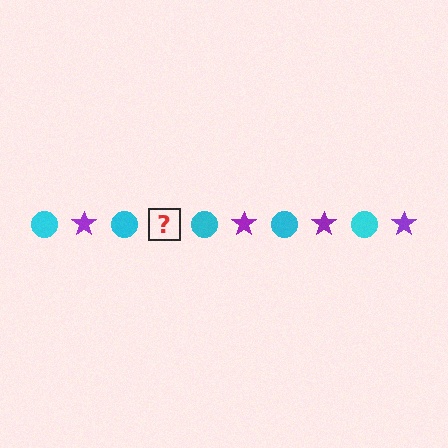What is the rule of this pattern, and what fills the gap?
The rule is that the pattern alternates between cyan circle and purple star. The gap should be filled with a purple star.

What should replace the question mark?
The question mark should be replaced with a purple star.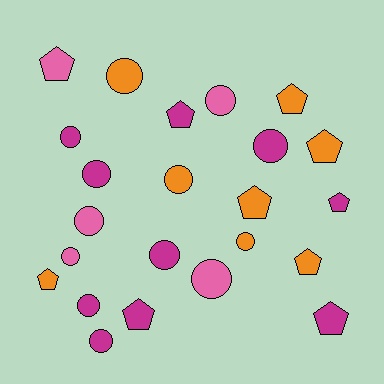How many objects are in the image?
There are 23 objects.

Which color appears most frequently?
Magenta, with 10 objects.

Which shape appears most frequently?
Circle, with 13 objects.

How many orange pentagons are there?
There are 5 orange pentagons.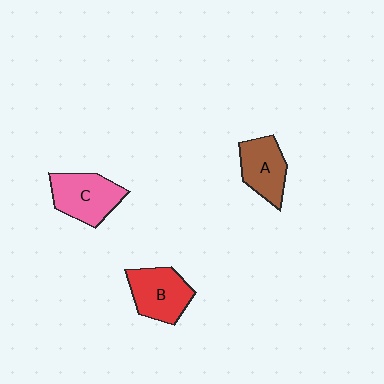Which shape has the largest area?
Shape C (pink).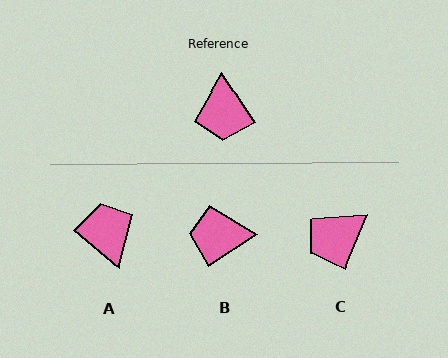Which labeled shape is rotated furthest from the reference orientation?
A, about 164 degrees away.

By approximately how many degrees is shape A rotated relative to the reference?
Approximately 164 degrees clockwise.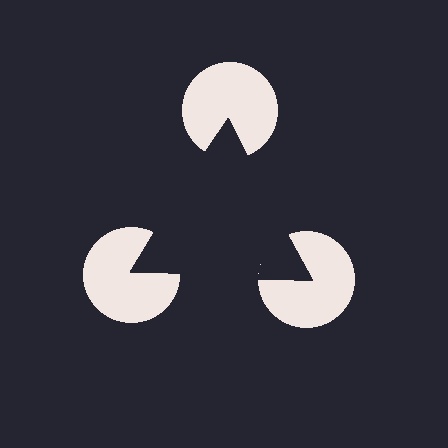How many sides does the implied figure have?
3 sides.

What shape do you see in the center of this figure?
An illusory triangle — its edges are inferred from the aligned wedge cuts in the pac-man discs, not physically drawn.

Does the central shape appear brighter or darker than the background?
It typically appears slightly darker than the background, even though no actual brightness change is drawn.